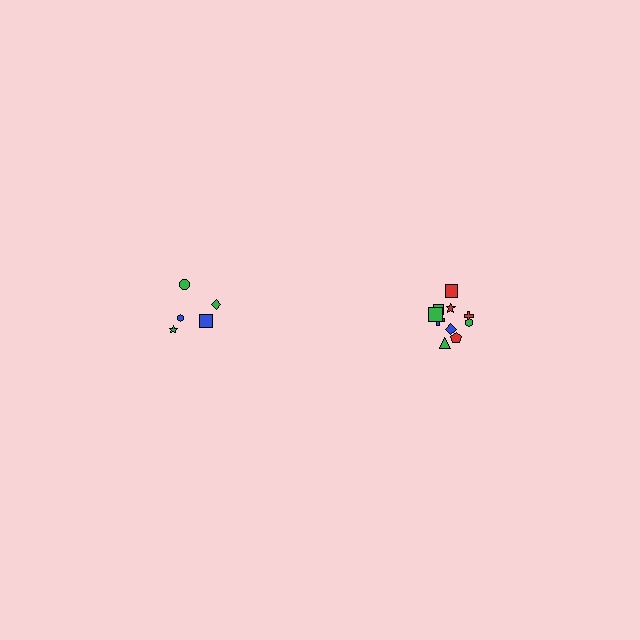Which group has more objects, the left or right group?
The right group.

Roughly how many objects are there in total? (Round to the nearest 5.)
Roughly 15 objects in total.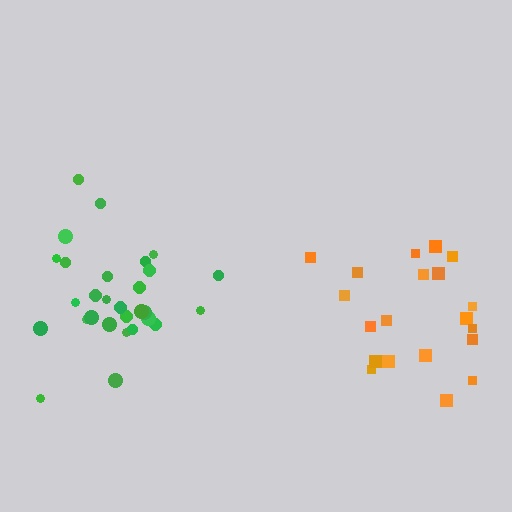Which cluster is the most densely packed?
Green.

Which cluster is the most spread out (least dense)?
Orange.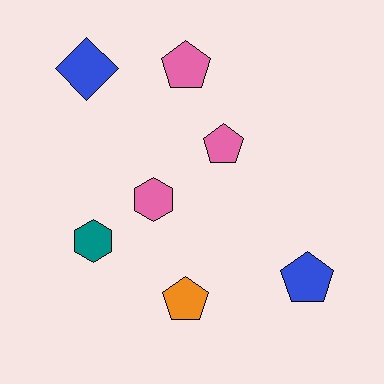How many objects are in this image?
There are 7 objects.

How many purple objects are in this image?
There are no purple objects.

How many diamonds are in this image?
There is 1 diamond.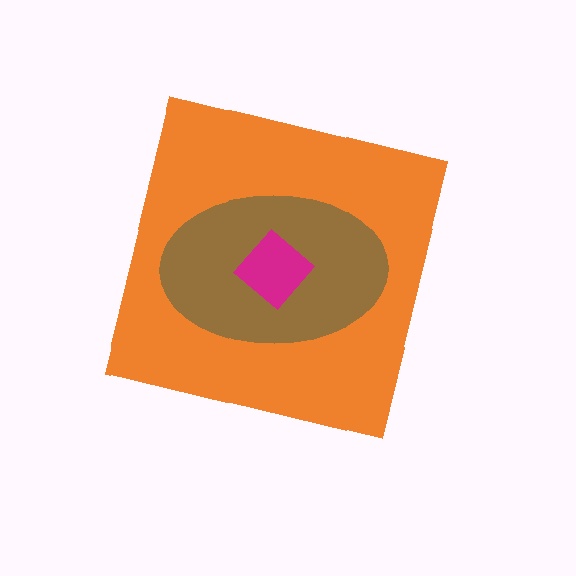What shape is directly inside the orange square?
The brown ellipse.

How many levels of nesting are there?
3.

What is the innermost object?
The magenta diamond.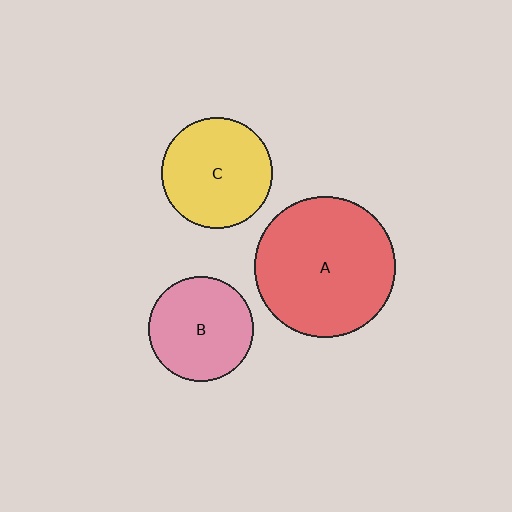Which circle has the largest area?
Circle A (red).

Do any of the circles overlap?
No, none of the circles overlap.